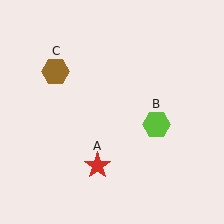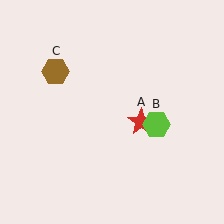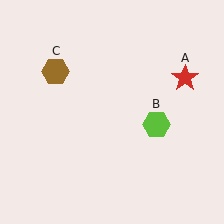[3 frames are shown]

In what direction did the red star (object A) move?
The red star (object A) moved up and to the right.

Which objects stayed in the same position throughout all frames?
Lime hexagon (object B) and brown hexagon (object C) remained stationary.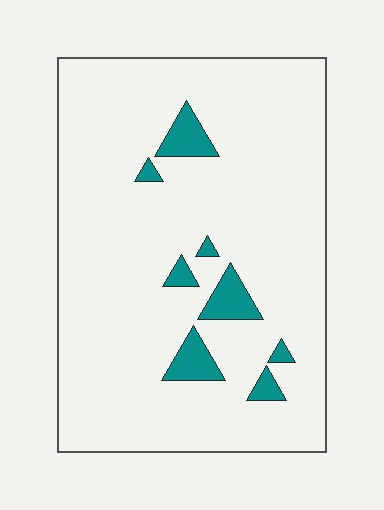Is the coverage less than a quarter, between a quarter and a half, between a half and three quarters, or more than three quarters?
Less than a quarter.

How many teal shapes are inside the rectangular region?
8.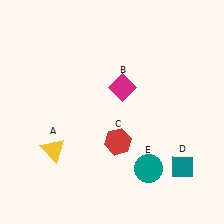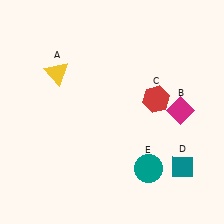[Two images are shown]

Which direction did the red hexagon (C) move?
The red hexagon (C) moved up.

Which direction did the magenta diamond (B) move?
The magenta diamond (B) moved right.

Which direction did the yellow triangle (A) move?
The yellow triangle (A) moved up.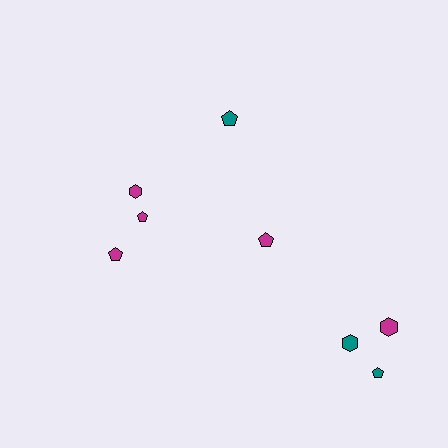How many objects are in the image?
There are 8 objects.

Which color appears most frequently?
Magenta, with 5 objects.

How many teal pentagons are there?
There are 2 teal pentagons.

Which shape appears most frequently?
Pentagon, with 5 objects.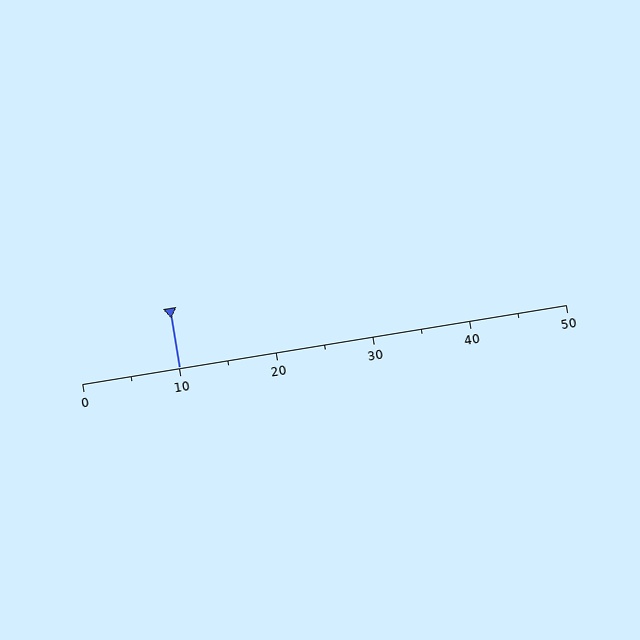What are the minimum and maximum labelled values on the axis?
The axis runs from 0 to 50.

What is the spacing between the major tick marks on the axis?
The major ticks are spaced 10 apart.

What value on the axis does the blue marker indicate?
The marker indicates approximately 10.